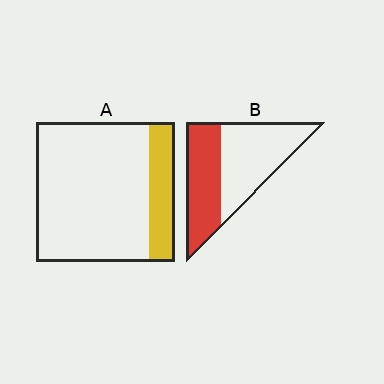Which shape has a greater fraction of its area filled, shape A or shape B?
Shape B.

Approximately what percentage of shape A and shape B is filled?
A is approximately 20% and B is approximately 45%.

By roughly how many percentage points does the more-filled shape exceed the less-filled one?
By roughly 25 percentage points (B over A).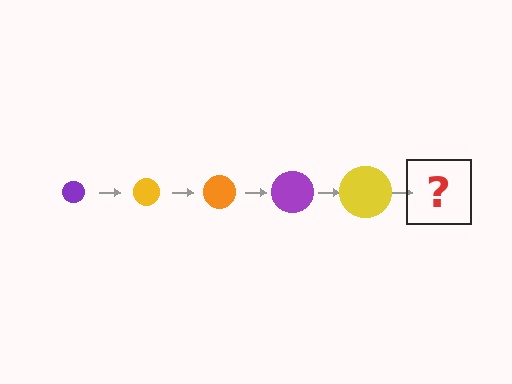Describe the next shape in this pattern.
It should be an orange circle, larger than the previous one.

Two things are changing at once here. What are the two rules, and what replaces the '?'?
The two rules are that the circle grows larger each step and the color cycles through purple, yellow, and orange. The '?' should be an orange circle, larger than the previous one.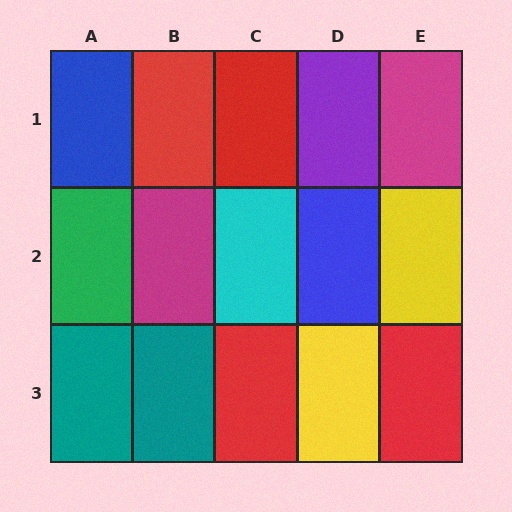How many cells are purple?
1 cell is purple.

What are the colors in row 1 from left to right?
Blue, red, red, purple, magenta.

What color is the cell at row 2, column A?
Green.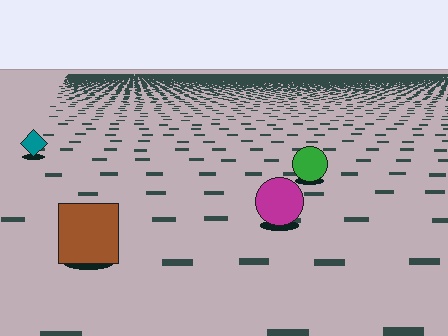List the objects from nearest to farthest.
From nearest to farthest: the brown square, the magenta circle, the green circle, the teal diamond.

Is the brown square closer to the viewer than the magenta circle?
Yes. The brown square is closer — you can tell from the texture gradient: the ground texture is coarser near it.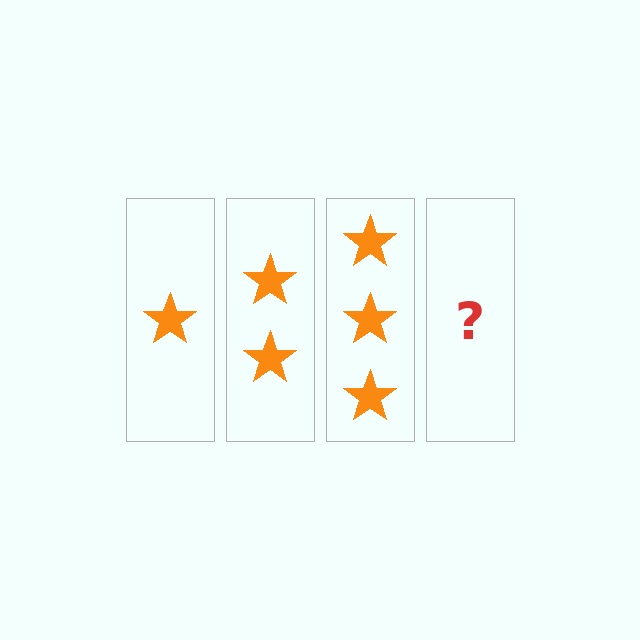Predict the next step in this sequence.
The next step is 4 stars.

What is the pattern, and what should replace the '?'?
The pattern is that each step adds one more star. The '?' should be 4 stars.